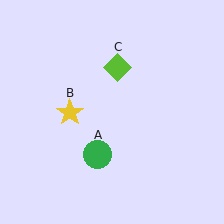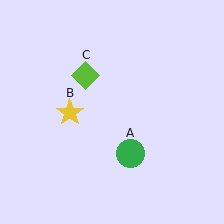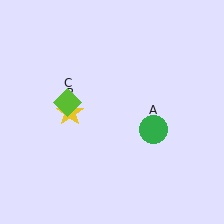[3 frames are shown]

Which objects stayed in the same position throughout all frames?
Yellow star (object B) remained stationary.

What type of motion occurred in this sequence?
The green circle (object A), lime diamond (object C) rotated counterclockwise around the center of the scene.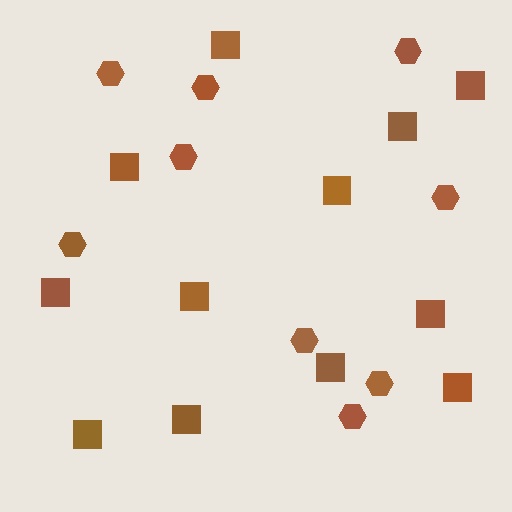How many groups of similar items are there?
There are 2 groups: one group of hexagons (9) and one group of squares (12).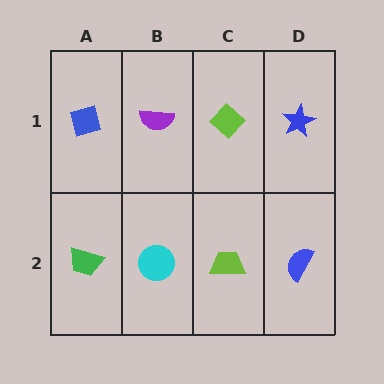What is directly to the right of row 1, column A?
A purple semicircle.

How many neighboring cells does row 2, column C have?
3.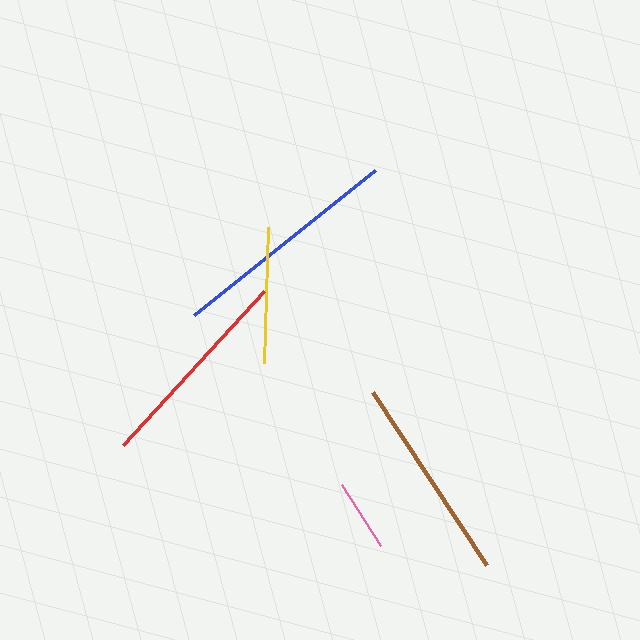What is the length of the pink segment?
The pink segment is approximately 72 pixels long.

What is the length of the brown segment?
The brown segment is approximately 207 pixels long.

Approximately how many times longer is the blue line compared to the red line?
The blue line is approximately 1.1 times the length of the red line.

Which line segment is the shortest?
The pink line is the shortest at approximately 72 pixels.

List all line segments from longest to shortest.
From longest to shortest: blue, red, brown, yellow, pink.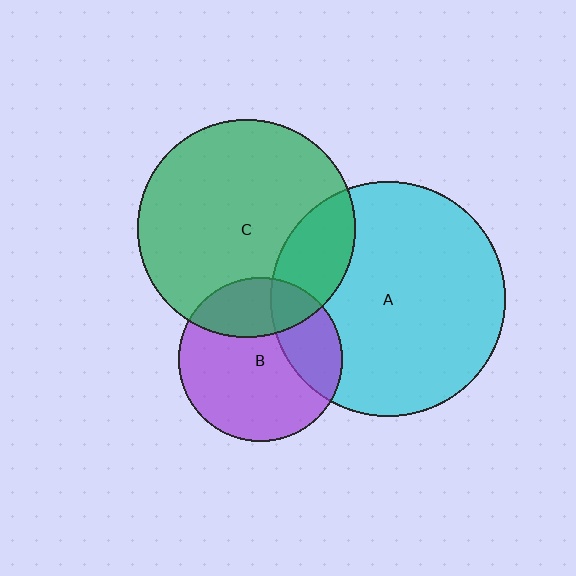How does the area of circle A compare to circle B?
Approximately 2.1 times.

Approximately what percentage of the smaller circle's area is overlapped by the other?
Approximately 25%.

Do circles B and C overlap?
Yes.